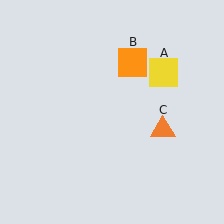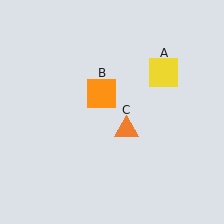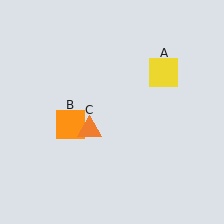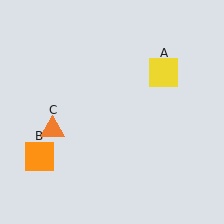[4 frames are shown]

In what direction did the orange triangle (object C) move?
The orange triangle (object C) moved left.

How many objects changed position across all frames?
2 objects changed position: orange square (object B), orange triangle (object C).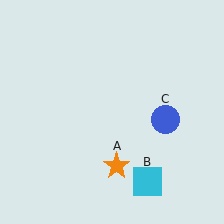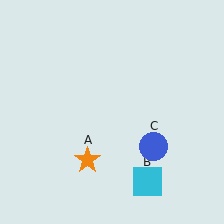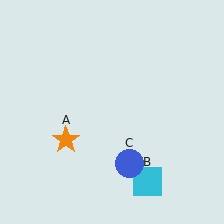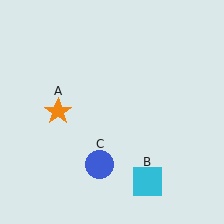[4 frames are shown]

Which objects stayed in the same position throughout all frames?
Cyan square (object B) remained stationary.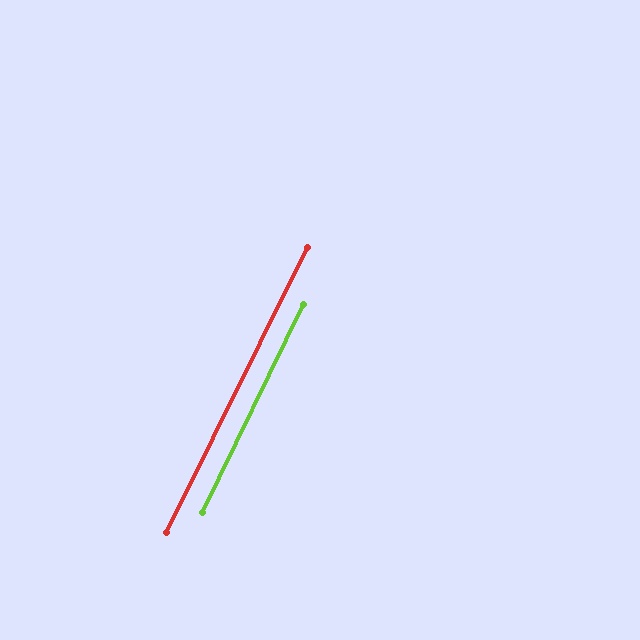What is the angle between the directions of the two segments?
Approximately 1 degree.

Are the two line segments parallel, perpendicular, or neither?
Parallel — their directions differ by only 0.6°.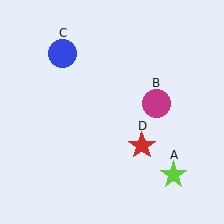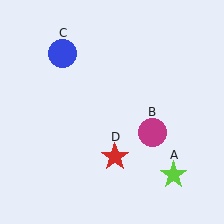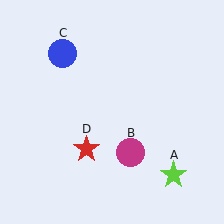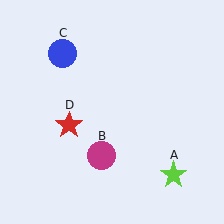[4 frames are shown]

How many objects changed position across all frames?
2 objects changed position: magenta circle (object B), red star (object D).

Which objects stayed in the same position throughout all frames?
Lime star (object A) and blue circle (object C) remained stationary.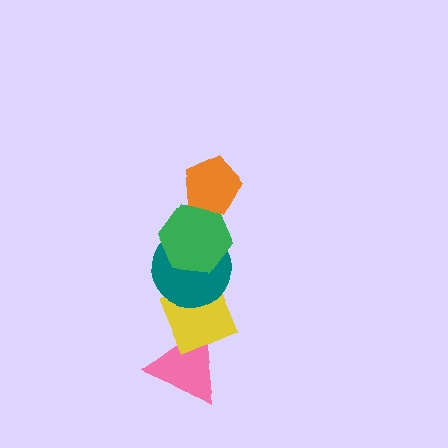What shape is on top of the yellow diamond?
The teal circle is on top of the yellow diamond.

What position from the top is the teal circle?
The teal circle is 3rd from the top.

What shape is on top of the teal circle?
The green hexagon is on top of the teal circle.